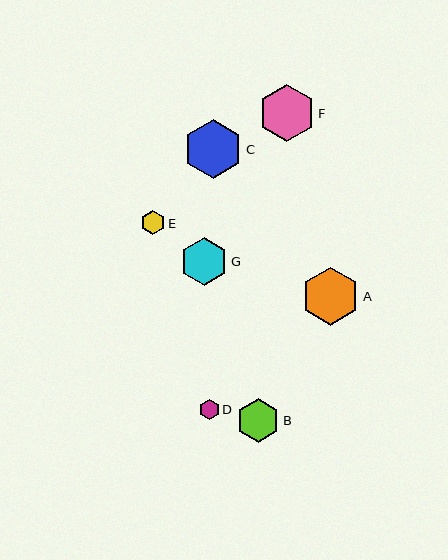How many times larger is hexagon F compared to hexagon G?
Hexagon F is approximately 1.2 times the size of hexagon G.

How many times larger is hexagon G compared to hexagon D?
Hexagon G is approximately 2.3 times the size of hexagon D.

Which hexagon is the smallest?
Hexagon D is the smallest with a size of approximately 20 pixels.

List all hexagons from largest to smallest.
From largest to smallest: C, A, F, G, B, E, D.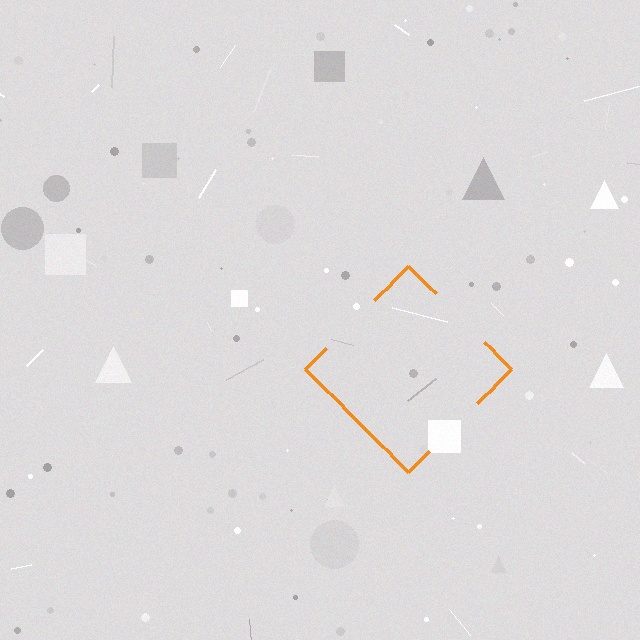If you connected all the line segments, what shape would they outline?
They would outline a diamond.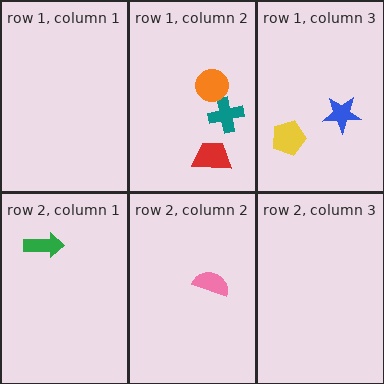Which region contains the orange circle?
The row 1, column 2 region.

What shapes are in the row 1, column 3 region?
The yellow pentagon, the blue star.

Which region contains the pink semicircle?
The row 2, column 2 region.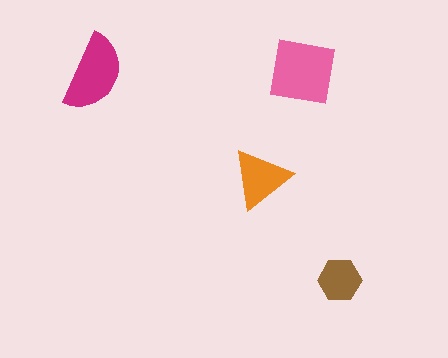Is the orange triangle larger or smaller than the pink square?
Smaller.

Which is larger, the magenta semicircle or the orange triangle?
The magenta semicircle.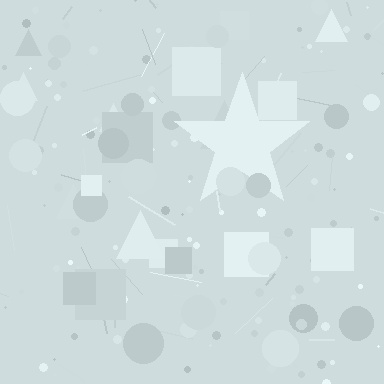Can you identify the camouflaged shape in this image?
The camouflaged shape is a star.